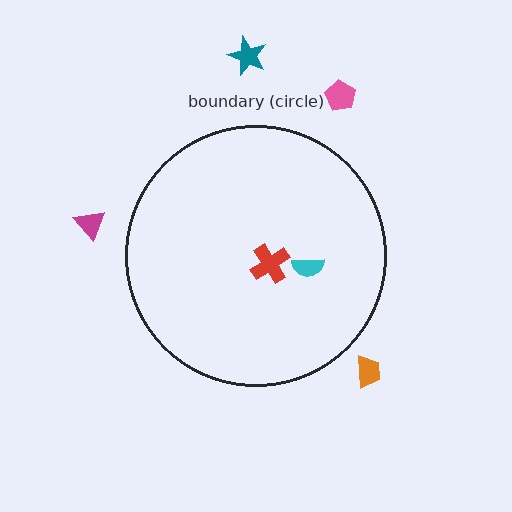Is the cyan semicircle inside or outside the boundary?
Inside.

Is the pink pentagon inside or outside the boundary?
Outside.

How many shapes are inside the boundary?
2 inside, 4 outside.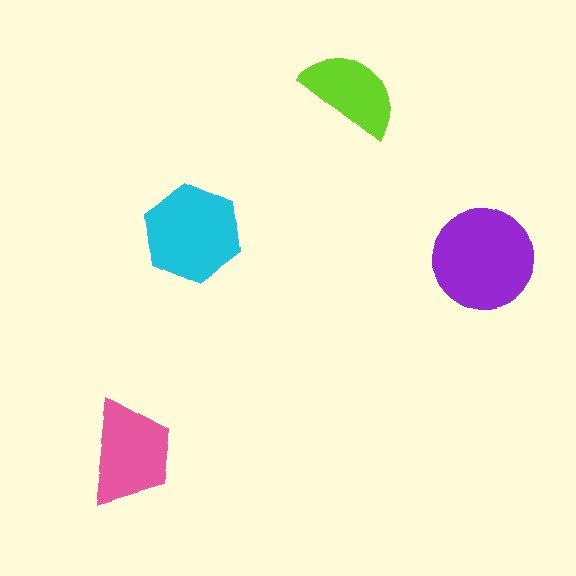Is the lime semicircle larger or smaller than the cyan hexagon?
Smaller.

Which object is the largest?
The purple circle.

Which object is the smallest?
The lime semicircle.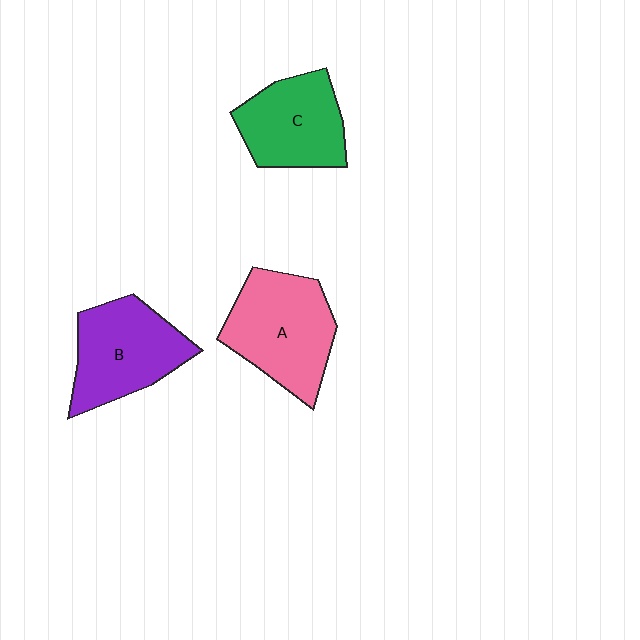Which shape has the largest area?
Shape A (pink).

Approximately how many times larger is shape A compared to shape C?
Approximately 1.2 times.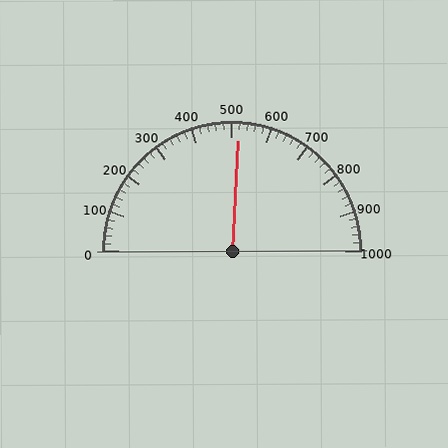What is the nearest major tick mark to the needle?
The nearest major tick mark is 500.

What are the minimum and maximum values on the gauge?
The gauge ranges from 0 to 1000.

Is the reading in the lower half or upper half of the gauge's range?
The reading is in the upper half of the range (0 to 1000).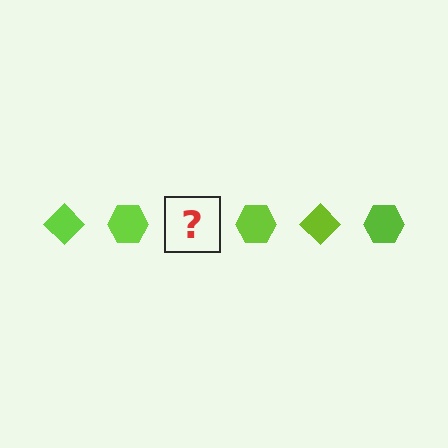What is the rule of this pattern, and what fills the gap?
The rule is that the pattern cycles through diamond, hexagon shapes in lime. The gap should be filled with a lime diamond.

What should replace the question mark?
The question mark should be replaced with a lime diamond.